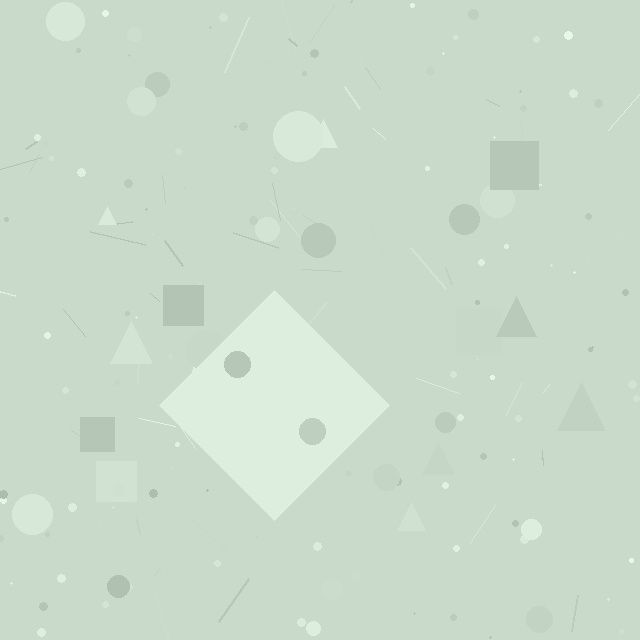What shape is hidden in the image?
A diamond is hidden in the image.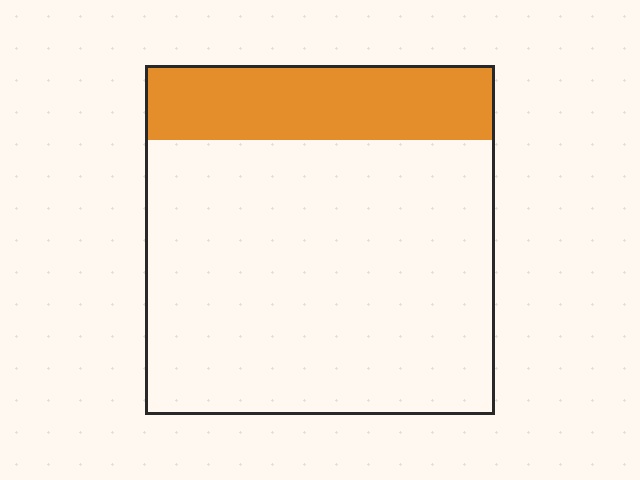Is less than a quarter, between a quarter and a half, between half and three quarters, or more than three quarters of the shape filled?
Less than a quarter.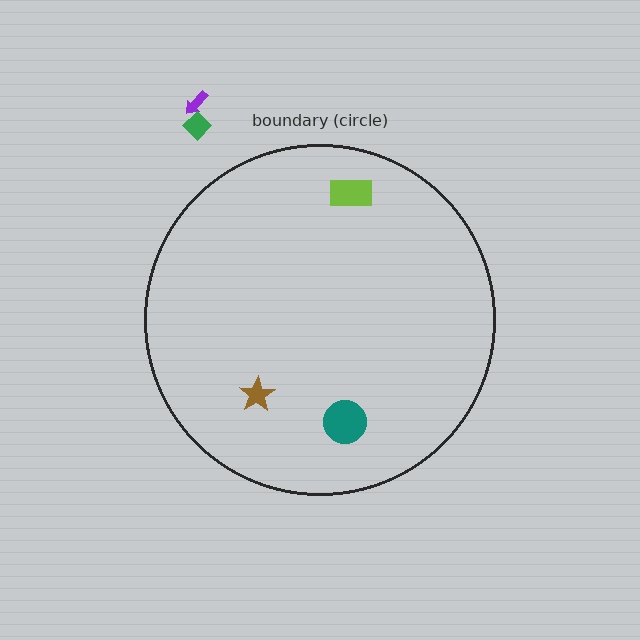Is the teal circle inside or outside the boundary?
Inside.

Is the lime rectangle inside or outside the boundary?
Inside.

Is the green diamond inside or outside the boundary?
Outside.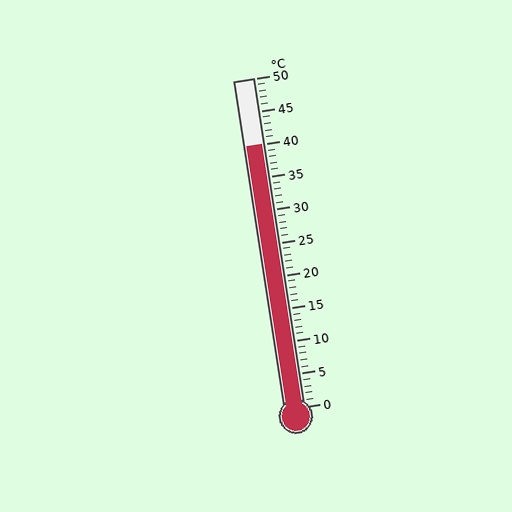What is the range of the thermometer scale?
The thermometer scale ranges from 0°C to 50°C.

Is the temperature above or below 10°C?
The temperature is above 10°C.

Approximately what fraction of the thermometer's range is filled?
The thermometer is filled to approximately 80% of its range.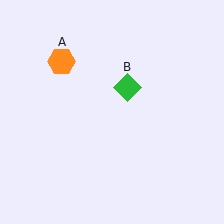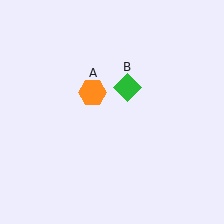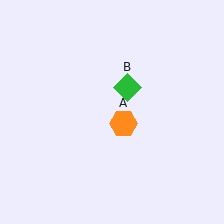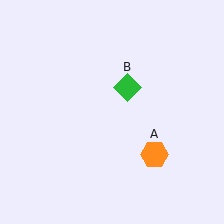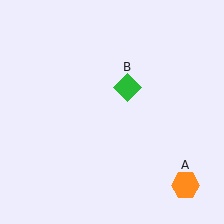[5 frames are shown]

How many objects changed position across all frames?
1 object changed position: orange hexagon (object A).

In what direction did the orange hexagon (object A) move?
The orange hexagon (object A) moved down and to the right.